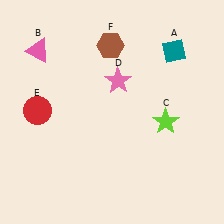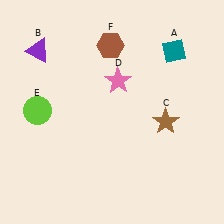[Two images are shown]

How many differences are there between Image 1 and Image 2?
There are 3 differences between the two images.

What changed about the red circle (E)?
In Image 1, E is red. In Image 2, it changed to lime.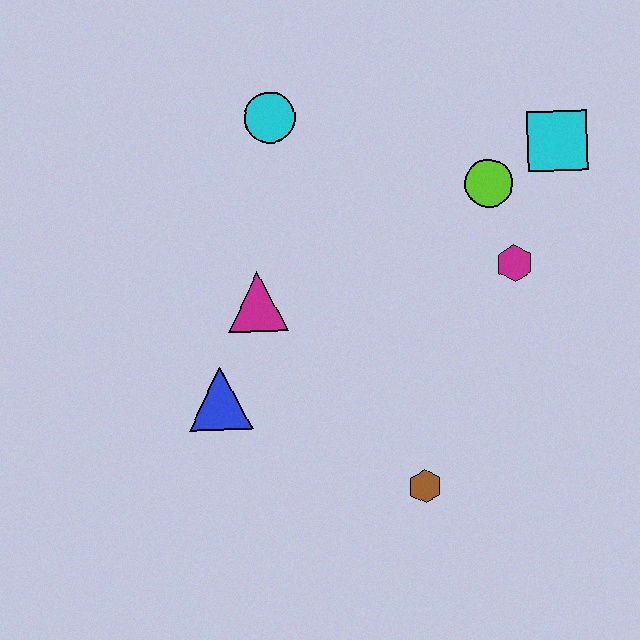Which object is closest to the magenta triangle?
The blue triangle is closest to the magenta triangle.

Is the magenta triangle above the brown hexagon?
Yes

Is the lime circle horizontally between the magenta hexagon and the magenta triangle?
Yes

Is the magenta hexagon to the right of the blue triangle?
Yes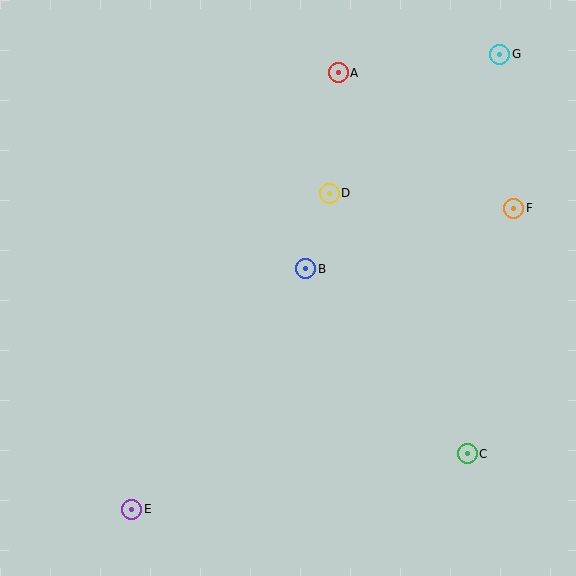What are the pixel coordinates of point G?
Point G is at (500, 54).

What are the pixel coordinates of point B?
Point B is at (306, 269).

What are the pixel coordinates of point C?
Point C is at (467, 454).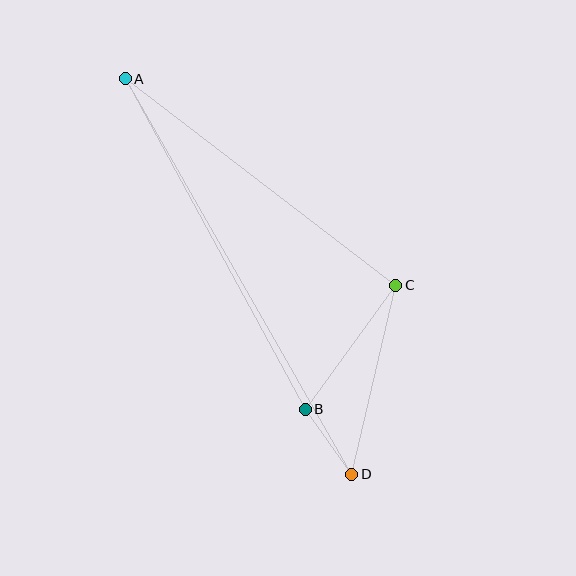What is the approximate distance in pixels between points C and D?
The distance between C and D is approximately 194 pixels.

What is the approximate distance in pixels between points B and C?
The distance between B and C is approximately 154 pixels.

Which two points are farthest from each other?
Points A and D are farthest from each other.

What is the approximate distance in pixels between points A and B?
The distance between A and B is approximately 376 pixels.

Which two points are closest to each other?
Points B and D are closest to each other.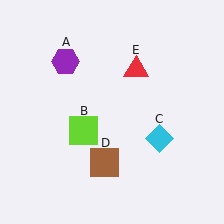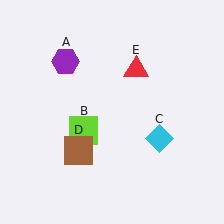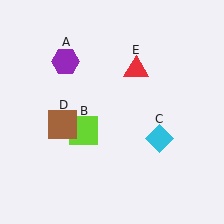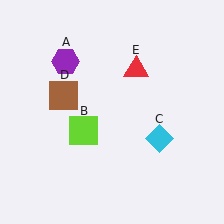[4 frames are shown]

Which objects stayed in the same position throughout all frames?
Purple hexagon (object A) and lime square (object B) and cyan diamond (object C) and red triangle (object E) remained stationary.